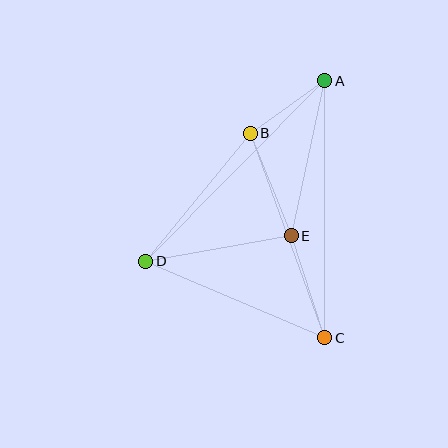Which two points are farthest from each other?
Points A and C are farthest from each other.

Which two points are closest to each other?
Points A and B are closest to each other.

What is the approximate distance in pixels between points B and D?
The distance between B and D is approximately 165 pixels.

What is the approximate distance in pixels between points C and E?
The distance between C and E is approximately 107 pixels.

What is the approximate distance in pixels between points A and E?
The distance between A and E is approximately 159 pixels.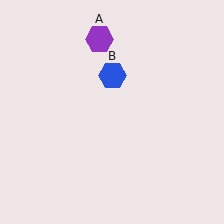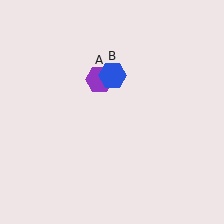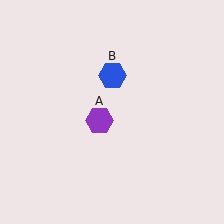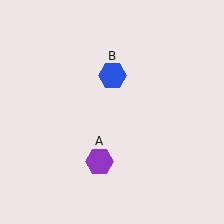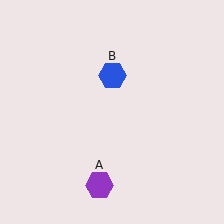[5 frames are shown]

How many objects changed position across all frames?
1 object changed position: purple hexagon (object A).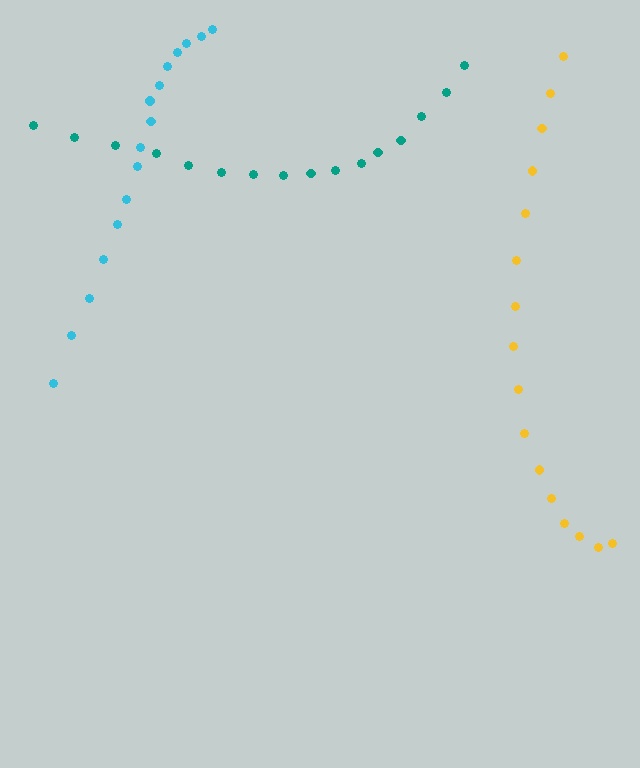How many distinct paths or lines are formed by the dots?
There are 3 distinct paths.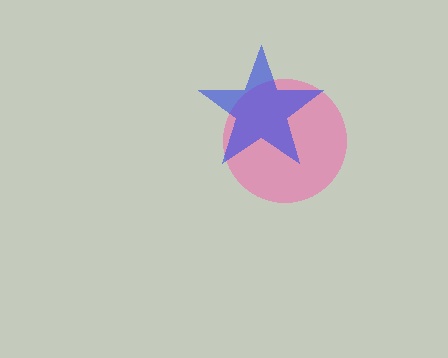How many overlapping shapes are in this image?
There are 2 overlapping shapes in the image.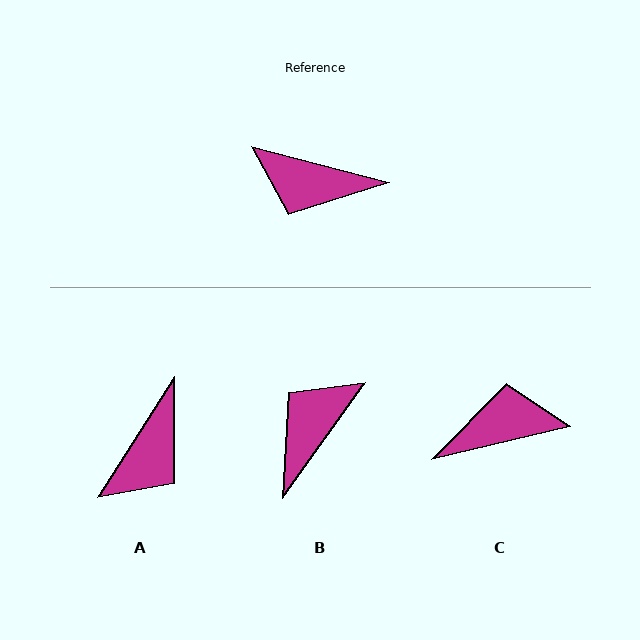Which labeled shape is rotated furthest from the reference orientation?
C, about 152 degrees away.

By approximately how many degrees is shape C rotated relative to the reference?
Approximately 152 degrees clockwise.